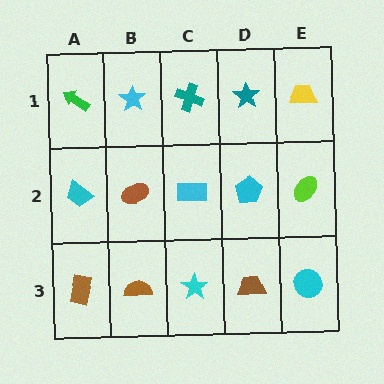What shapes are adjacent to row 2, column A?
A green arrow (row 1, column A), a brown rectangle (row 3, column A), a brown ellipse (row 2, column B).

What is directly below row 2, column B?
A brown semicircle.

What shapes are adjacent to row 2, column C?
A teal cross (row 1, column C), a cyan star (row 3, column C), a brown ellipse (row 2, column B), a cyan pentagon (row 2, column D).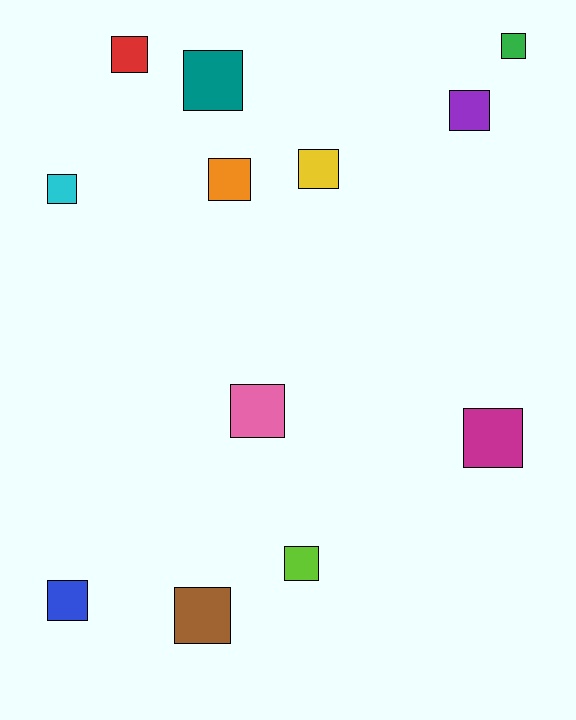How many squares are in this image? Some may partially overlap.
There are 12 squares.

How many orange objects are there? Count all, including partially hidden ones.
There is 1 orange object.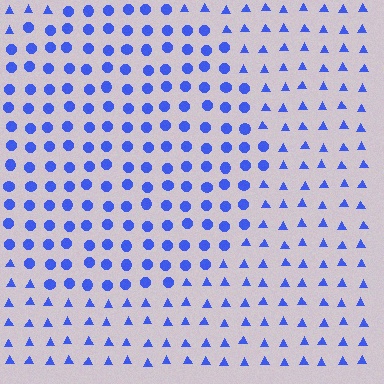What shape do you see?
I see a circle.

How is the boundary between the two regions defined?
The boundary is defined by a change in element shape: circles inside vs. triangles outside. All elements share the same color and spacing.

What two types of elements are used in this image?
The image uses circles inside the circle region and triangles outside it.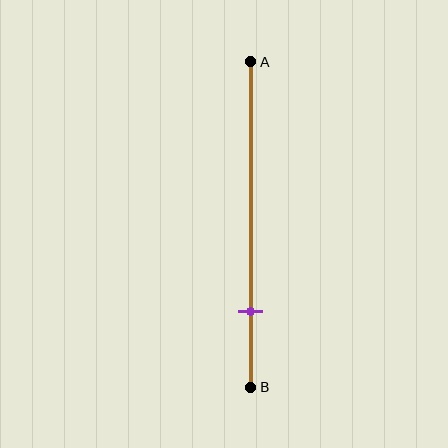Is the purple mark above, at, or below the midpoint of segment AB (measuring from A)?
The purple mark is below the midpoint of segment AB.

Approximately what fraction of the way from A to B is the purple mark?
The purple mark is approximately 75% of the way from A to B.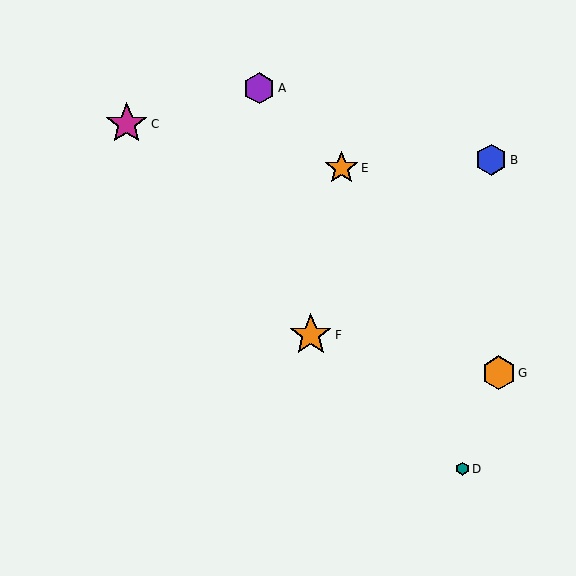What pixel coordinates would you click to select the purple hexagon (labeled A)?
Click at (259, 88) to select the purple hexagon A.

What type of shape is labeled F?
Shape F is an orange star.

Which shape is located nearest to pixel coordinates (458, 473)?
The teal hexagon (labeled D) at (463, 469) is nearest to that location.